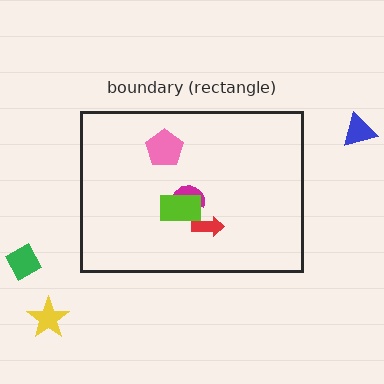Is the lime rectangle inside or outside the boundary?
Inside.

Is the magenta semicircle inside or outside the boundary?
Inside.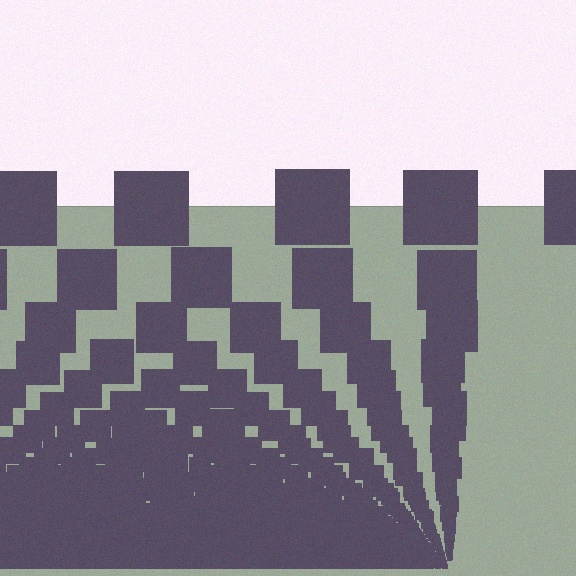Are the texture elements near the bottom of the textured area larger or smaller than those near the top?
Smaller. The gradient is inverted — elements near the bottom are smaller and denser.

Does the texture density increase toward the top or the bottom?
Density increases toward the bottom.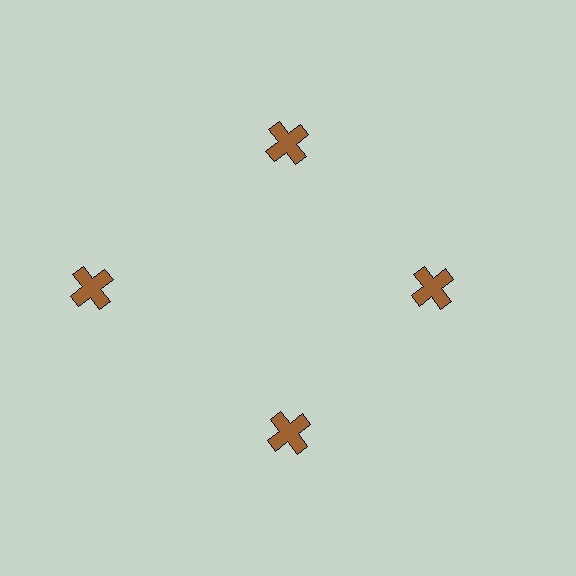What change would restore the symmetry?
The symmetry would be restored by moving it inward, back onto the ring so that all 4 crosses sit at equal angles and equal distance from the center.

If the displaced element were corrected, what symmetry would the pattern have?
It would have 4-fold rotational symmetry — the pattern would map onto itself every 90 degrees.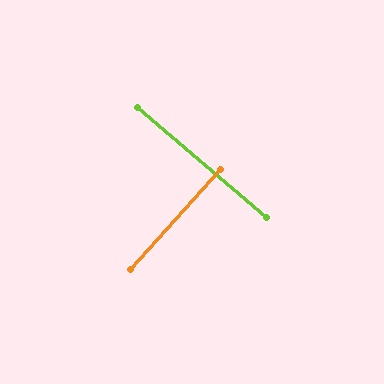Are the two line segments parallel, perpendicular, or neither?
Perpendicular — they meet at approximately 89°.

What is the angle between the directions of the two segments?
Approximately 89 degrees.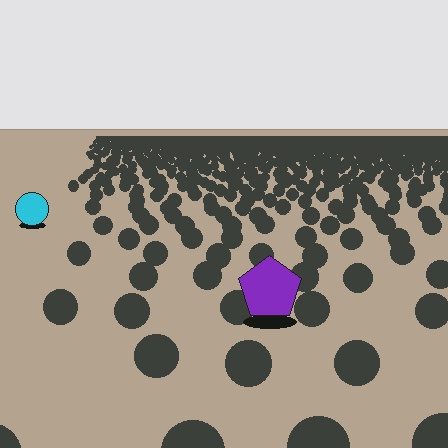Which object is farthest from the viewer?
The cyan circle is farthest from the viewer. It appears smaller and the ground texture around it is denser.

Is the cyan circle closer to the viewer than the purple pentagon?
No. The purple pentagon is closer — you can tell from the texture gradient: the ground texture is coarser near it.